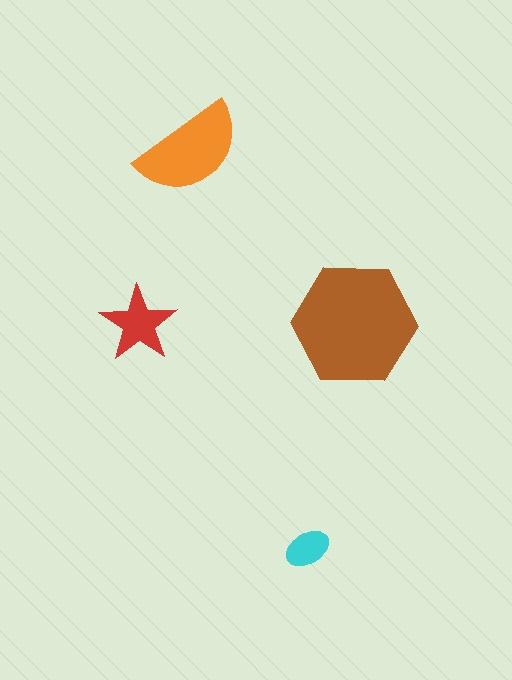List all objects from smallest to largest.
The cyan ellipse, the red star, the orange semicircle, the brown hexagon.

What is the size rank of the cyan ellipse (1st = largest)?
4th.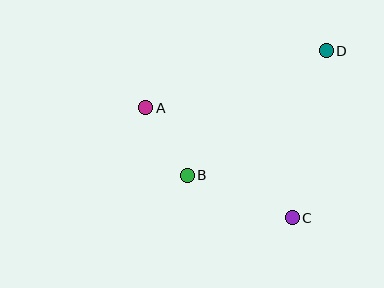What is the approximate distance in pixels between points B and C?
The distance between B and C is approximately 113 pixels.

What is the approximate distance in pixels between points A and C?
The distance between A and C is approximately 183 pixels.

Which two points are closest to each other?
Points A and B are closest to each other.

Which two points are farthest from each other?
Points A and D are farthest from each other.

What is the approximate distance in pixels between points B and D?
The distance between B and D is approximately 187 pixels.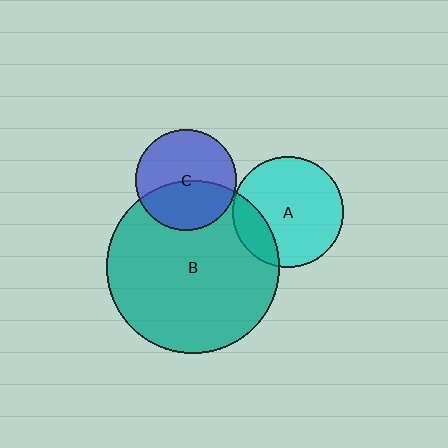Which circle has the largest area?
Circle B (teal).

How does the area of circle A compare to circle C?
Approximately 1.2 times.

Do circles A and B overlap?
Yes.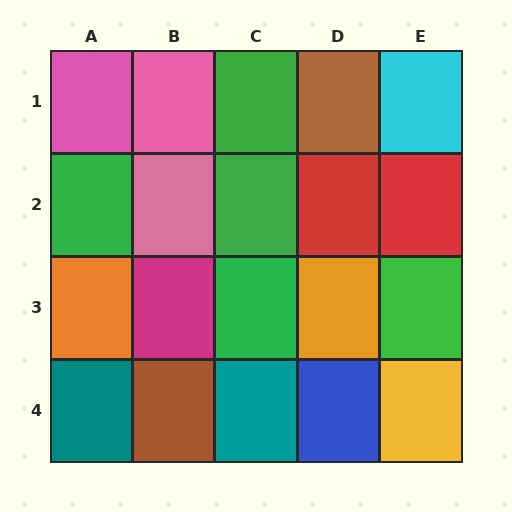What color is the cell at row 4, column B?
Brown.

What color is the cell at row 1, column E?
Cyan.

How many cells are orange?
2 cells are orange.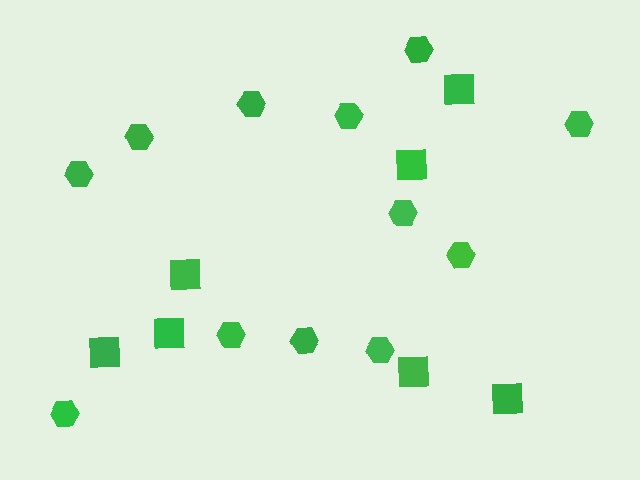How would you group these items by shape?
There are 2 groups: one group of hexagons (12) and one group of squares (7).